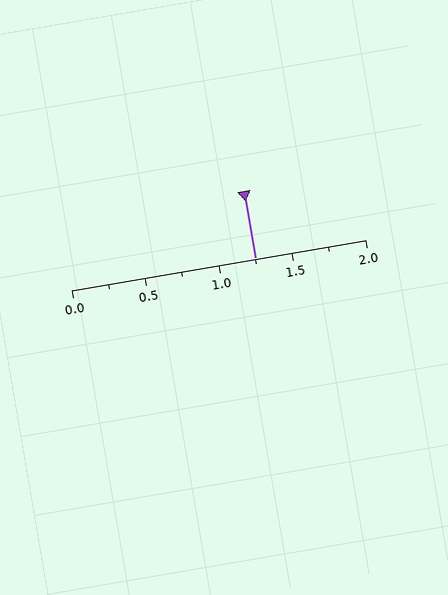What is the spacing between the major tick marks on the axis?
The major ticks are spaced 0.5 apart.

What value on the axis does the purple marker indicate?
The marker indicates approximately 1.25.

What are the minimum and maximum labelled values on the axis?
The axis runs from 0.0 to 2.0.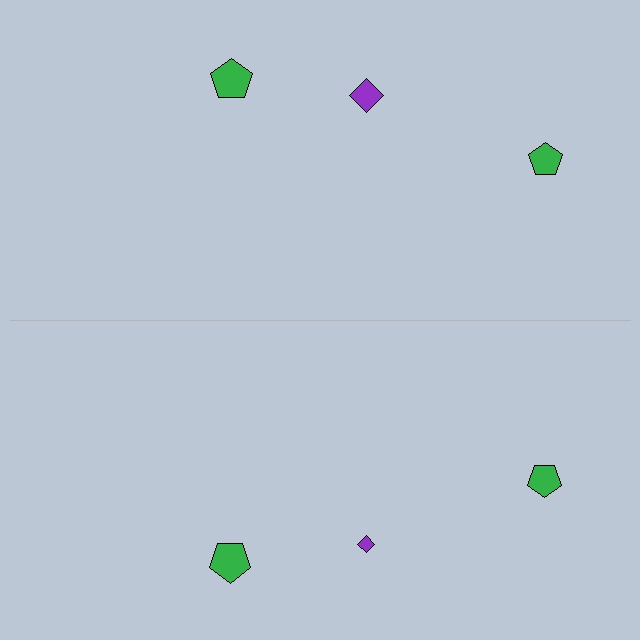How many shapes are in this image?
There are 6 shapes in this image.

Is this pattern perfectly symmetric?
No, the pattern is not perfectly symmetric. The purple diamond on the bottom side has a different size than its mirror counterpart.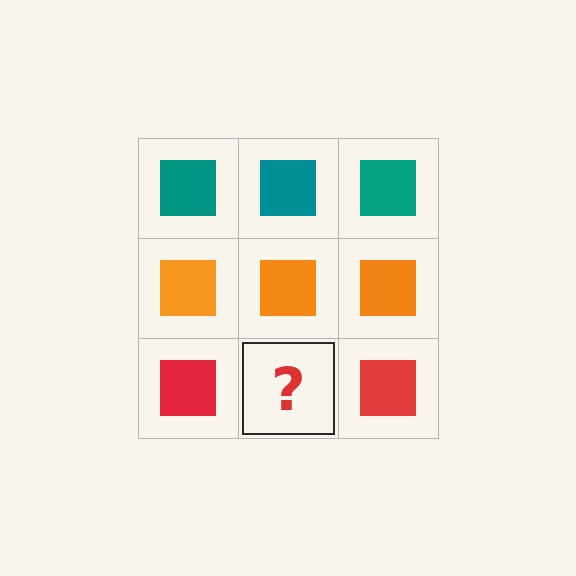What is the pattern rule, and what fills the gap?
The rule is that each row has a consistent color. The gap should be filled with a red square.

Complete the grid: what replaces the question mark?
The question mark should be replaced with a red square.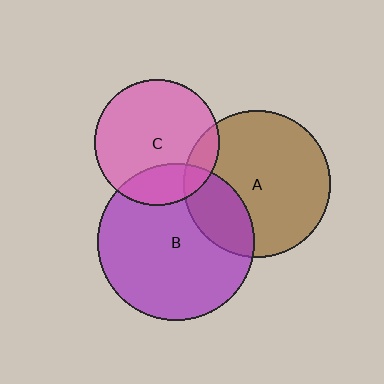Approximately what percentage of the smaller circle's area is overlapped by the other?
Approximately 25%.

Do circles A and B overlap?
Yes.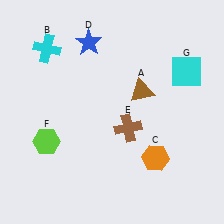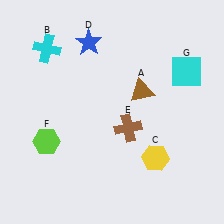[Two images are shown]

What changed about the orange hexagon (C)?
In Image 1, C is orange. In Image 2, it changed to yellow.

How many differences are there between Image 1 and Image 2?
There is 1 difference between the two images.